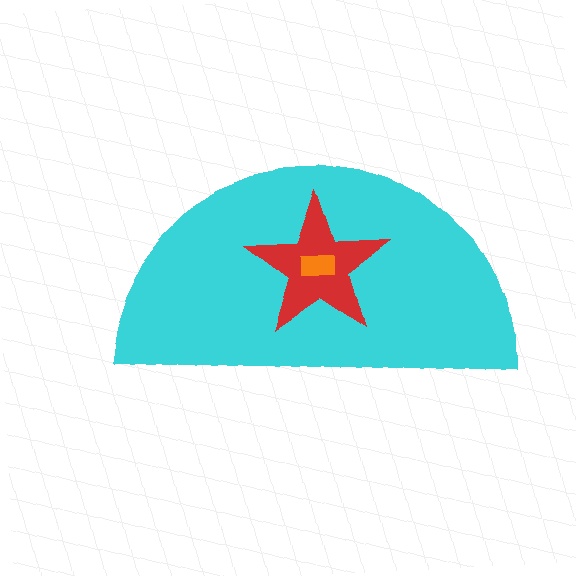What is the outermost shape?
The cyan semicircle.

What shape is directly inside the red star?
The orange rectangle.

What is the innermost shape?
The orange rectangle.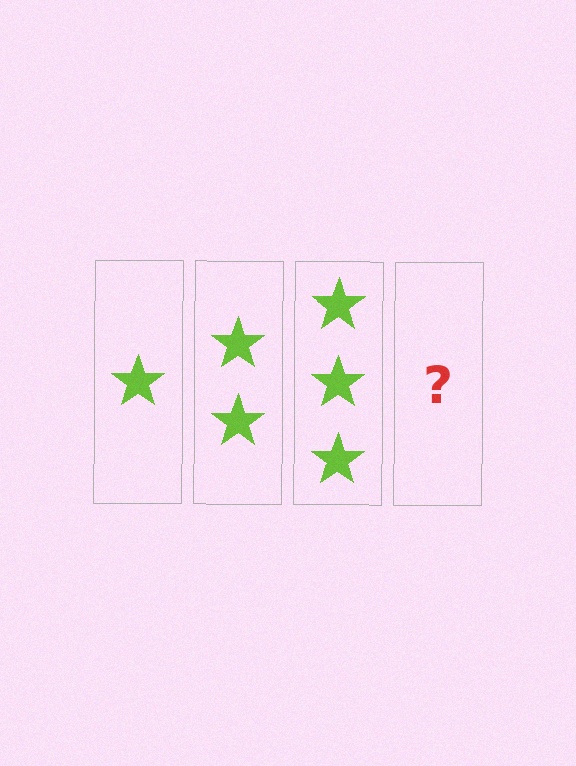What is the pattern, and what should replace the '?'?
The pattern is that each step adds one more star. The '?' should be 4 stars.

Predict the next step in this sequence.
The next step is 4 stars.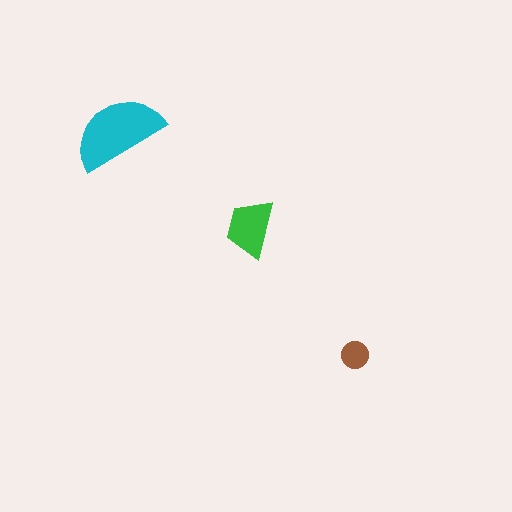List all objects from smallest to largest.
The brown circle, the green trapezoid, the cyan semicircle.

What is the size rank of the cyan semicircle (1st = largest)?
1st.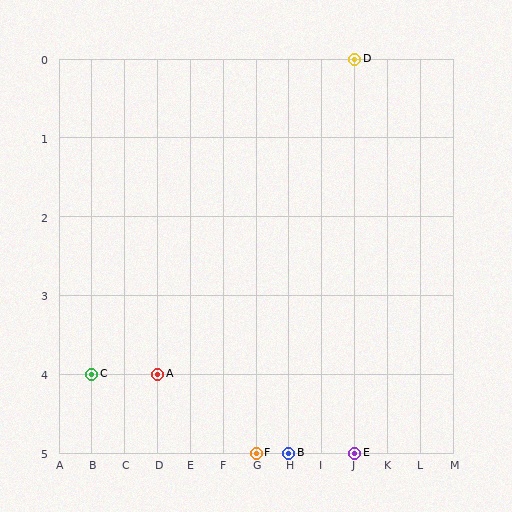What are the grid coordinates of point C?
Point C is at grid coordinates (B, 4).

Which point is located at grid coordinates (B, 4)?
Point C is at (B, 4).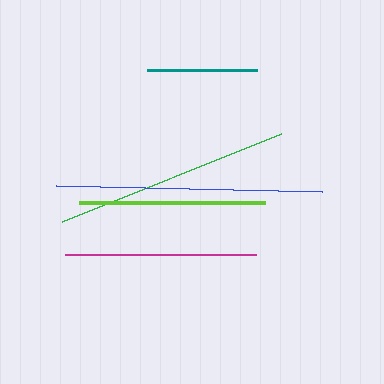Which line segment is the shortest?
The teal line is the shortest at approximately 110 pixels.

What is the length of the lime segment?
The lime segment is approximately 186 pixels long.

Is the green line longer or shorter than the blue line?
The blue line is longer than the green line.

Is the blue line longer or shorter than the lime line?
The blue line is longer than the lime line.